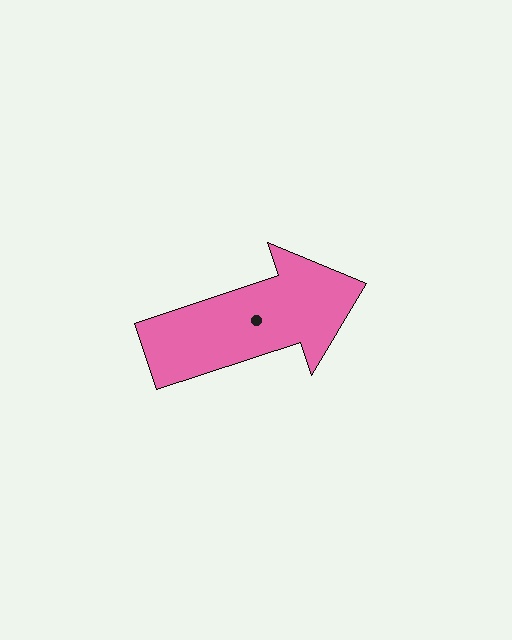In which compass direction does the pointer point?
East.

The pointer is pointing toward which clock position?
Roughly 2 o'clock.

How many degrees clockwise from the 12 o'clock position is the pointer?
Approximately 72 degrees.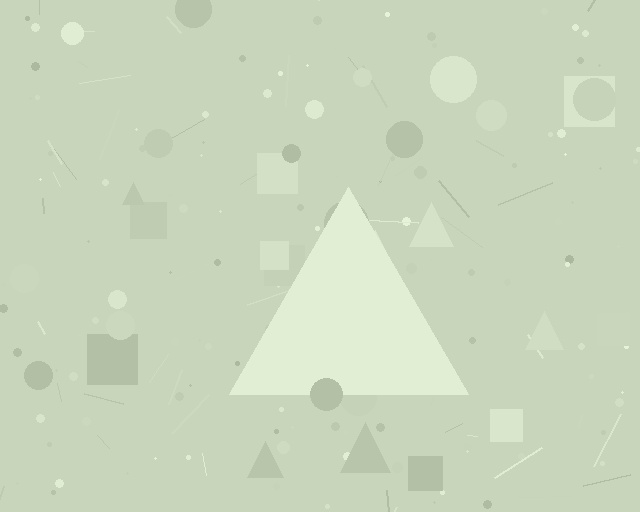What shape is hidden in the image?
A triangle is hidden in the image.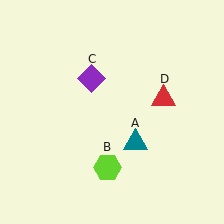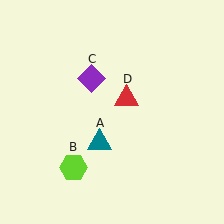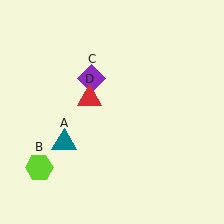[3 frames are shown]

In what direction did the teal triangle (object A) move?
The teal triangle (object A) moved left.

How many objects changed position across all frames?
3 objects changed position: teal triangle (object A), lime hexagon (object B), red triangle (object D).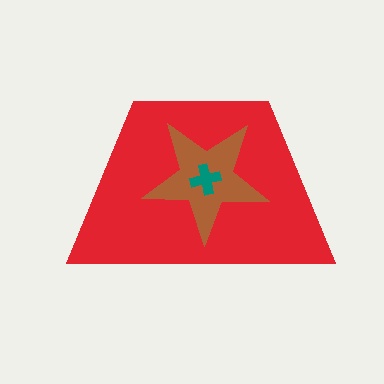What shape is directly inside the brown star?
The teal cross.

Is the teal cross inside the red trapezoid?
Yes.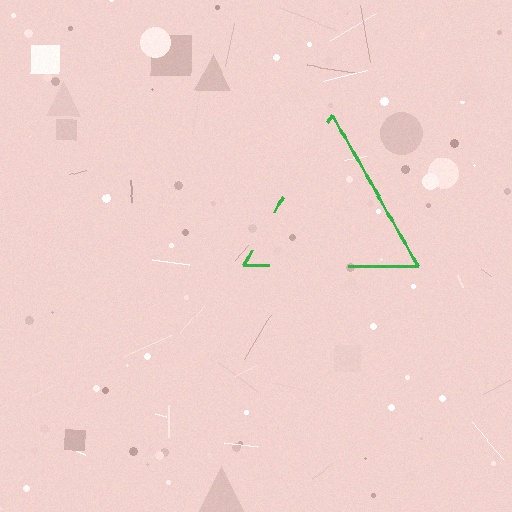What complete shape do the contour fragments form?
The contour fragments form a triangle.